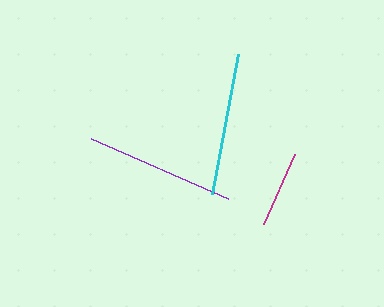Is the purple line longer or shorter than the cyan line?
The purple line is longer than the cyan line.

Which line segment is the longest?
The purple line is the longest at approximately 149 pixels.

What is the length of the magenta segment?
The magenta segment is approximately 76 pixels long.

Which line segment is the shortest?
The magenta line is the shortest at approximately 76 pixels.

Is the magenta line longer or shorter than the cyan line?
The cyan line is longer than the magenta line.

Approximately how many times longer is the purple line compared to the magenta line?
The purple line is approximately 2.0 times the length of the magenta line.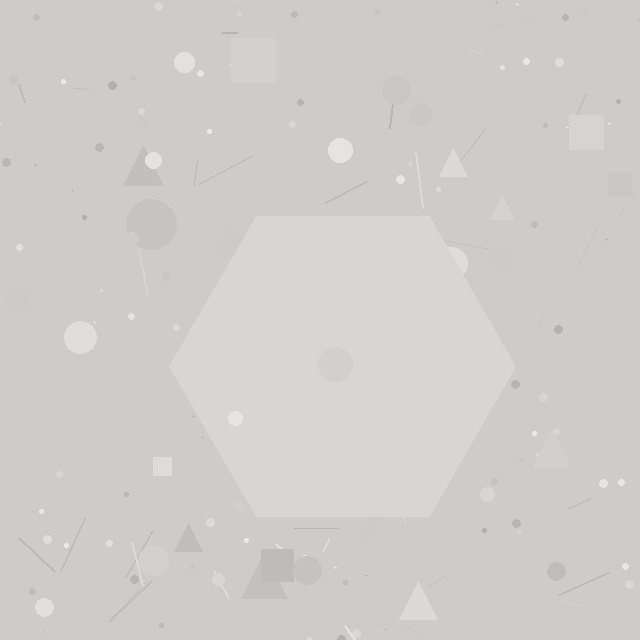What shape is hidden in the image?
A hexagon is hidden in the image.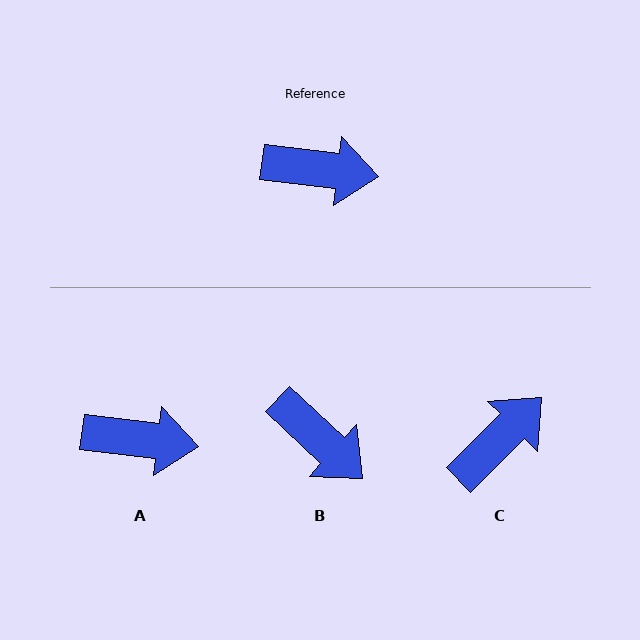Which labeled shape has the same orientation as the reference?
A.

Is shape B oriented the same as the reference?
No, it is off by about 36 degrees.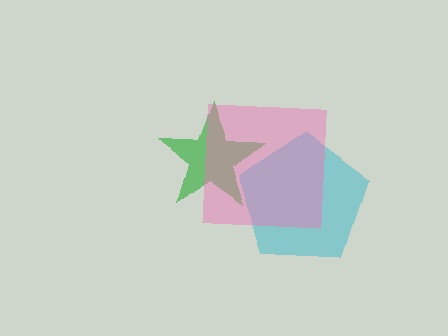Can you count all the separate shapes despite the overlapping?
Yes, there are 3 separate shapes.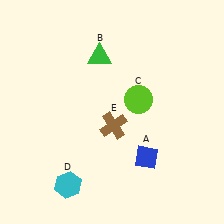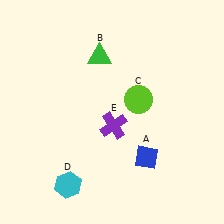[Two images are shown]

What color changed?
The cross (E) changed from brown in Image 1 to purple in Image 2.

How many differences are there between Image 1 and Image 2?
There is 1 difference between the two images.